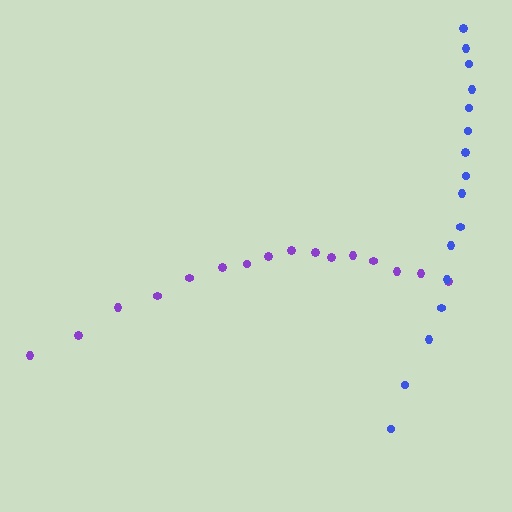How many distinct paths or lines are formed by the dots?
There are 2 distinct paths.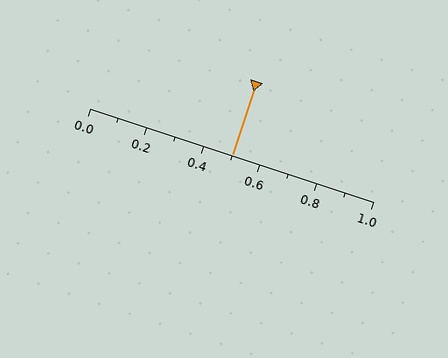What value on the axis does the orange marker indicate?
The marker indicates approximately 0.5.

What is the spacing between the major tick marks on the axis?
The major ticks are spaced 0.2 apart.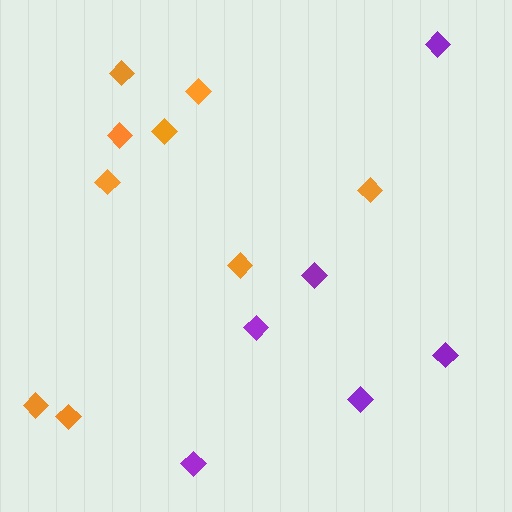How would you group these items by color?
There are 2 groups: one group of orange diamonds (9) and one group of purple diamonds (6).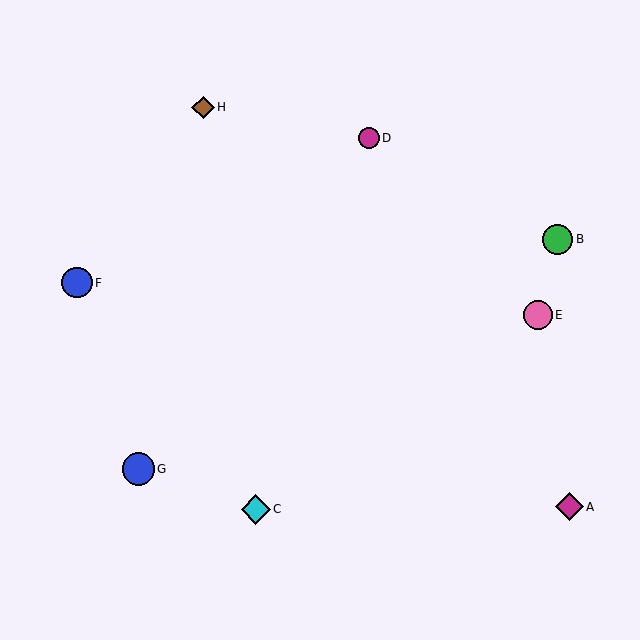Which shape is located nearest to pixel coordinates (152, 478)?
The blue circle (labeled G) at (138, 469) is nearest to that location.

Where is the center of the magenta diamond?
The center of the magenta diamond is at (569, 507).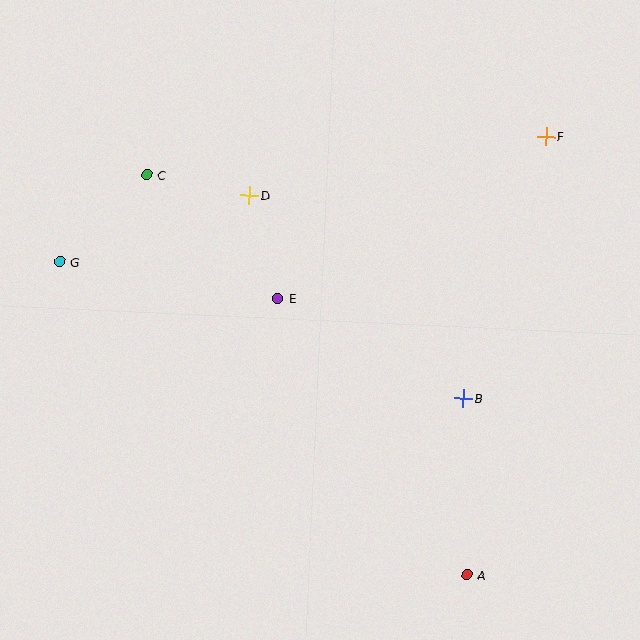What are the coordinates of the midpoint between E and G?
The midpoint between E and G is at (169, 280).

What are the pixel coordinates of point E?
Point E is at (278, 298).